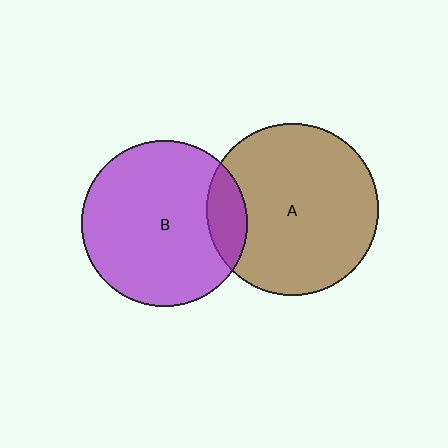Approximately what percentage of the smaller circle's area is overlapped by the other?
Approximately 15%.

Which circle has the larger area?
Circle A (brown).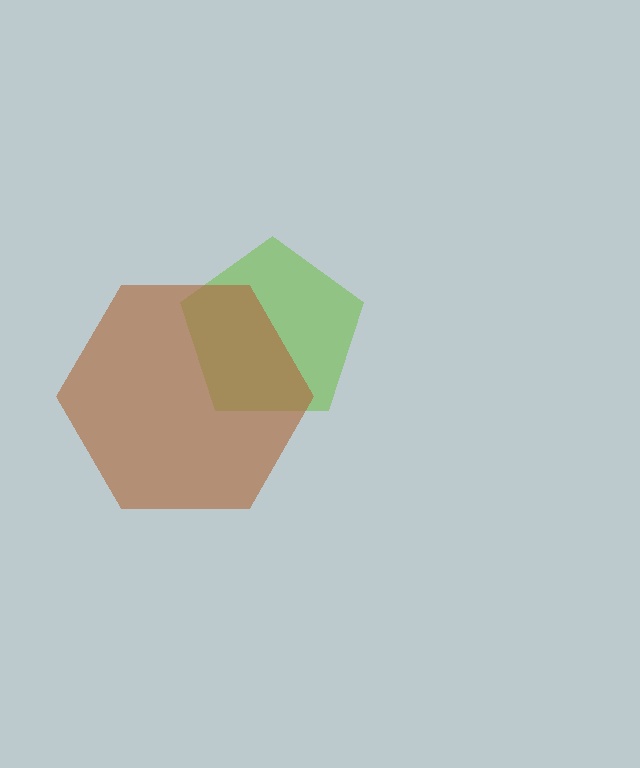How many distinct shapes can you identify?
There are 2 distinct shapes: a lime pentagon, a brown hexagon.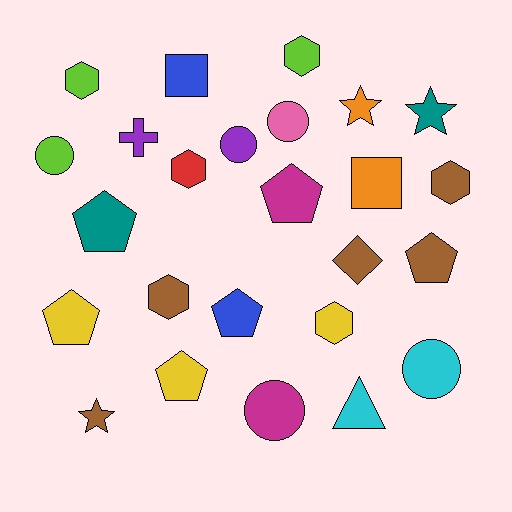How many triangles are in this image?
There is 1 triangle.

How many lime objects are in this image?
There are 3 lime objects.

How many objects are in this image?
There are 25 objects.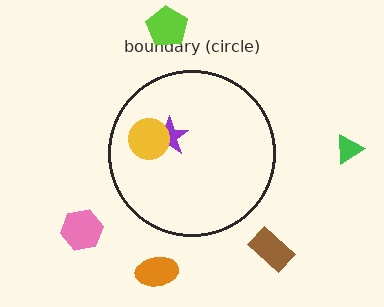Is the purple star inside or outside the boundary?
Inside.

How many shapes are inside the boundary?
2 inside, 5 outside.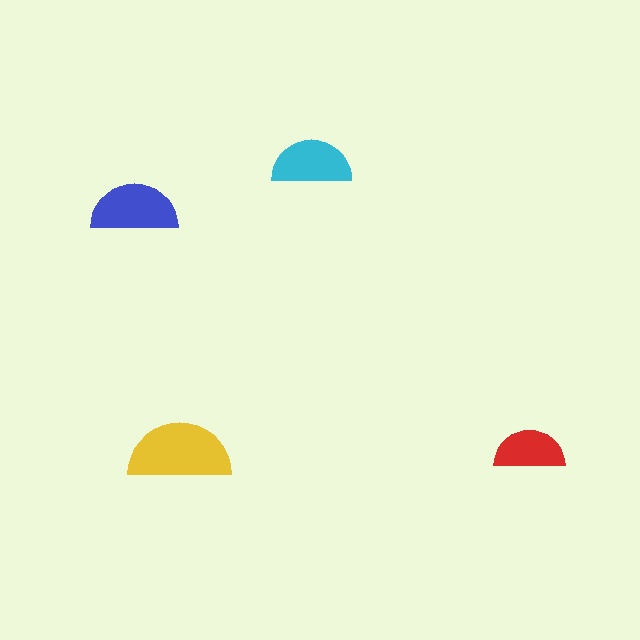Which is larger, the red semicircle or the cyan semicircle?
The cyan one.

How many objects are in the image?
There are 4 objects in the image.